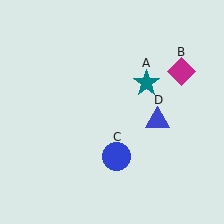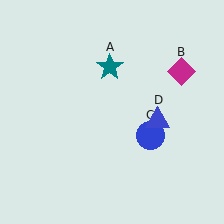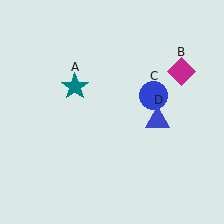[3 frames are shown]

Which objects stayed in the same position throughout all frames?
Magenta diamond (object B) and blue triangle (object D) remained stationary.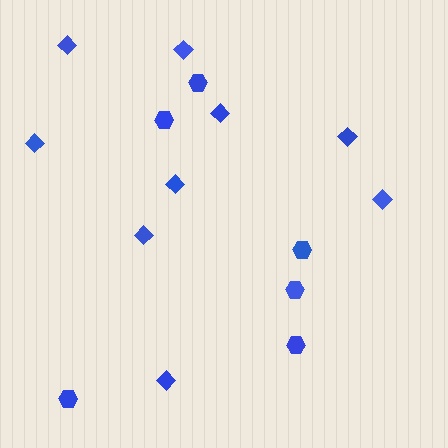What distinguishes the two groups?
There are 2 groups: one group of hexagons (6) and one group of diamonds (9).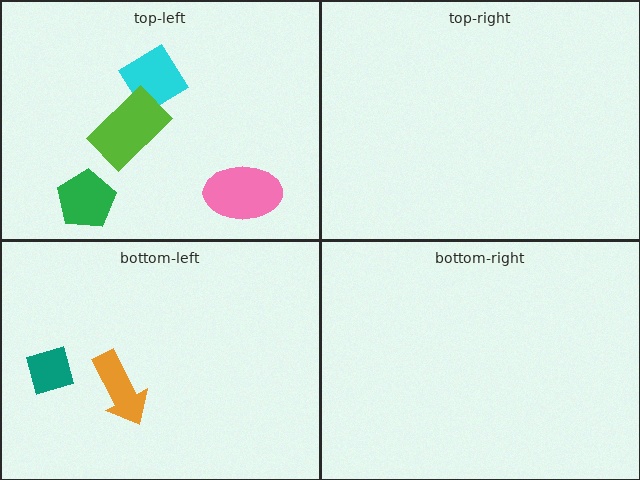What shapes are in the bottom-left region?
The orange arrow, the teal diamond.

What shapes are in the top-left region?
The pink ellipse, the green pentagon, the cyan diamond, the lime rectangle.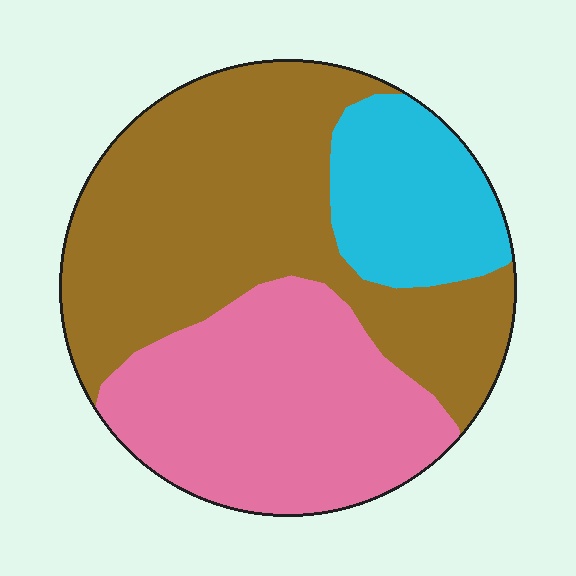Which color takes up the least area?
Cyan, at roughly 15%.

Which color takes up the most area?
Brown, at roughly 50%.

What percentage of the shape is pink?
Pink takes up about one third (1/3) of the shape.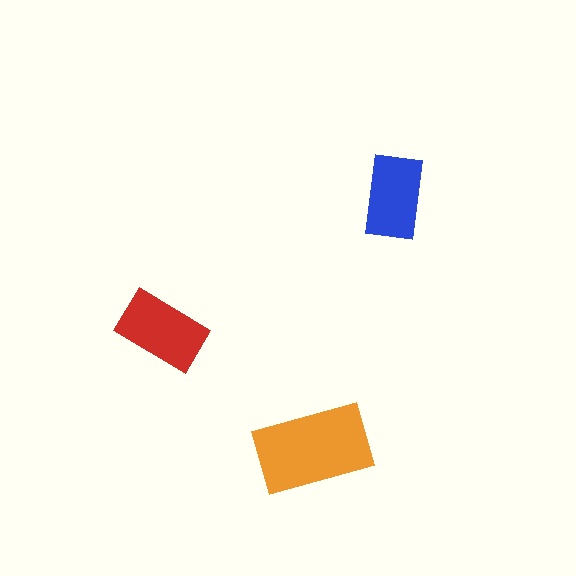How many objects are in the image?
There are 3 objects in the image.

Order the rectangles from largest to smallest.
the orange one, the red one, the blue one.